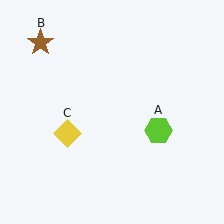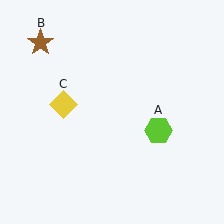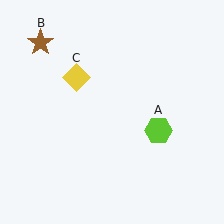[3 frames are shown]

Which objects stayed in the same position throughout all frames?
Lime hexagon (object A) and brown star (object B) remained stationary.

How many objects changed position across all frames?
1 object changed position: yellow diamond (object C).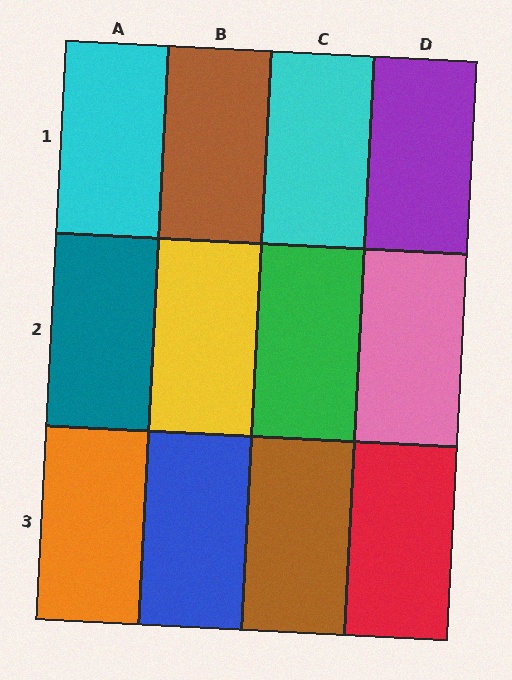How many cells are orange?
1 cell is orange.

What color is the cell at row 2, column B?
Yellow.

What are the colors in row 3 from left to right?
Orange, blue, brown, red.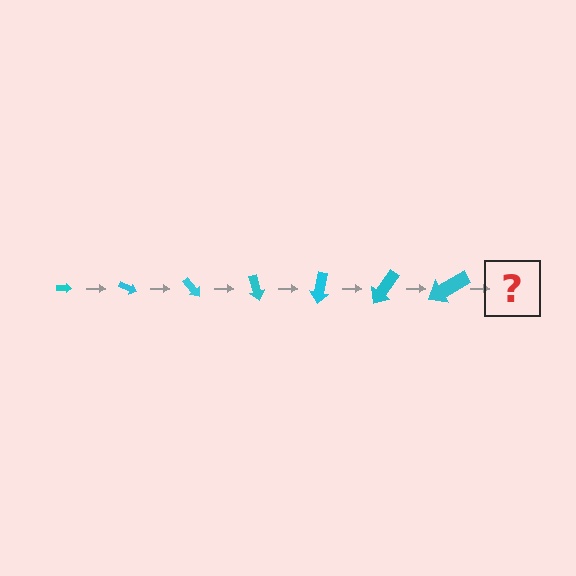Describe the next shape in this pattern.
It should be an arrow, larger than the previous one and rotated 175 degrees from the start.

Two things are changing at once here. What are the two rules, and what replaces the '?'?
The two rules are that the arrow grows larger each step and it rotates 25 degrees each step. The '?' should be an arrow, larger than the previous one and rotated 175 degrees from the start.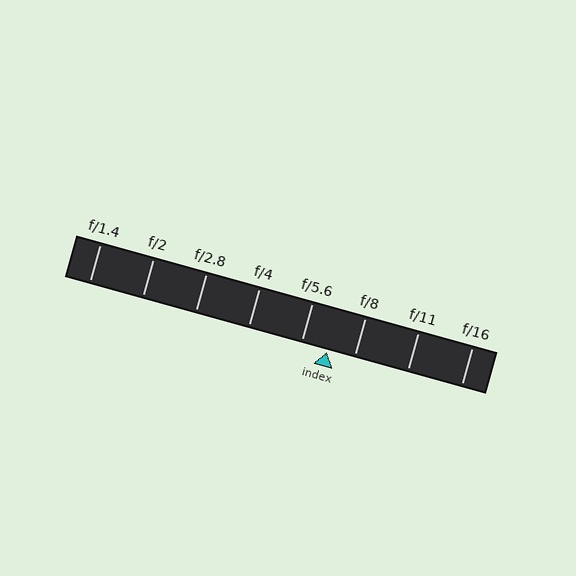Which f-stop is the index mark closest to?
The index mark is closest to f/5.6.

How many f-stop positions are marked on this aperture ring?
There are 8 f-stop positions marked.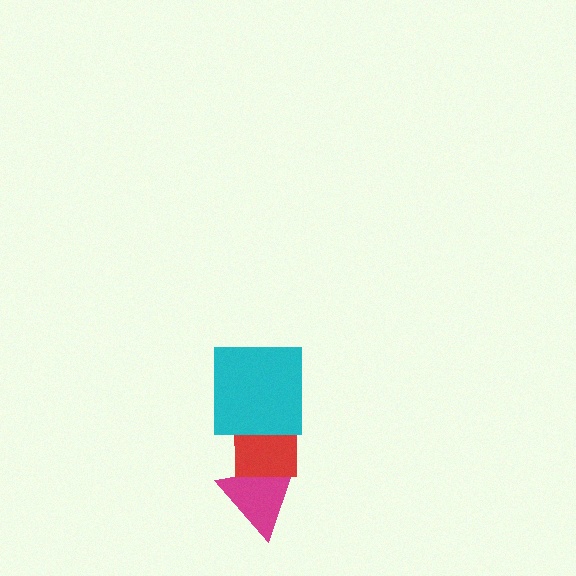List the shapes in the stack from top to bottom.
From top to bottom: the cyan square, the red square, the magenta triangle.